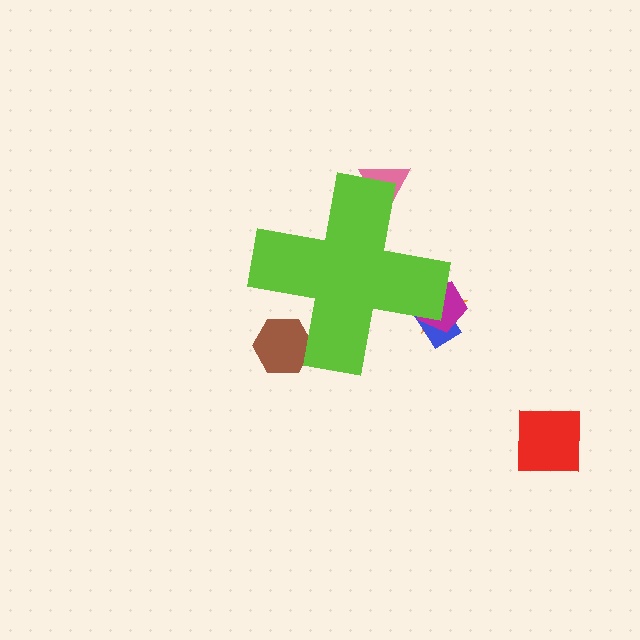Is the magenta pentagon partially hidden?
Yes, the magenta pentagon is partially hidden behind the lime cross.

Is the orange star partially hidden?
Yes, the orange star is partially hidden behind the lime cross.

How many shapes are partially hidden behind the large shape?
5 shapes are partially hidden.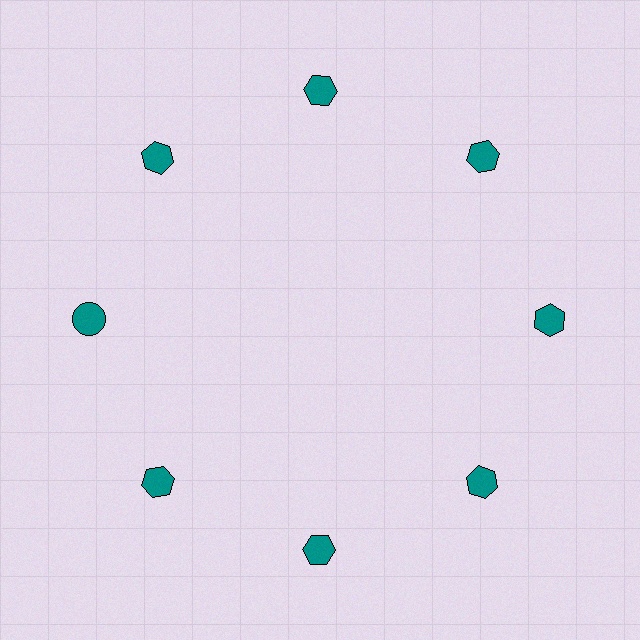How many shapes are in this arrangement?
There are 8 shapes arranged in a ring pattern.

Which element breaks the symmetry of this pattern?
The teal circle at roughly the 9 o'clock position breaks the symmetry. All other shapes are teal hexagons.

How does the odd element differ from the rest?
It has a different shape: circle instead of hexagon.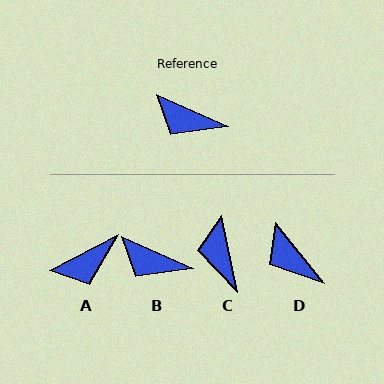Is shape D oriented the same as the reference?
No, it is off by about 27 degrees.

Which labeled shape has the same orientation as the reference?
B.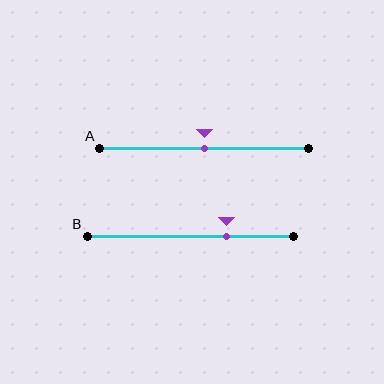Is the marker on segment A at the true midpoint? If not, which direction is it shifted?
Yes, the marker on segment A is at the true midpoint.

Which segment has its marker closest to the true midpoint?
Segment A has its marker closest to the true midpoint.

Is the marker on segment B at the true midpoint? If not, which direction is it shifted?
No, the marker on segment B is shifted to the right by about 17% of the segment length.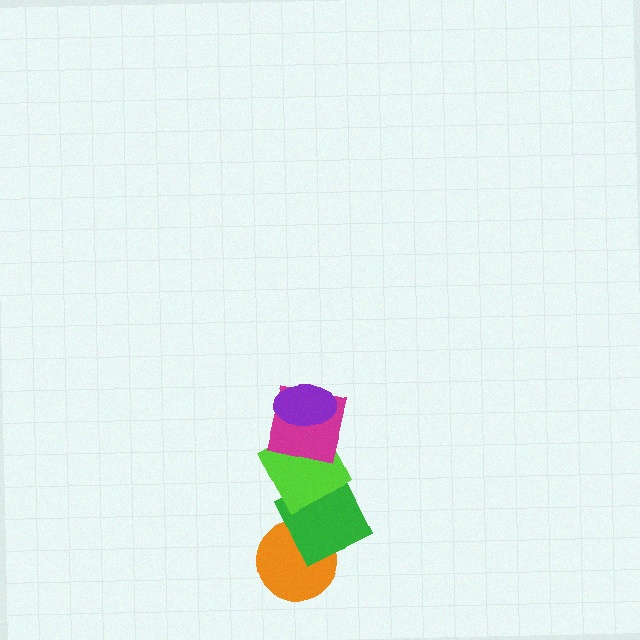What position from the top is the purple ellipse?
The purple ellipse is 1st from the top.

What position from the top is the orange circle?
The orange circle is 5th from the top.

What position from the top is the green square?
The green square is 4th from the top.